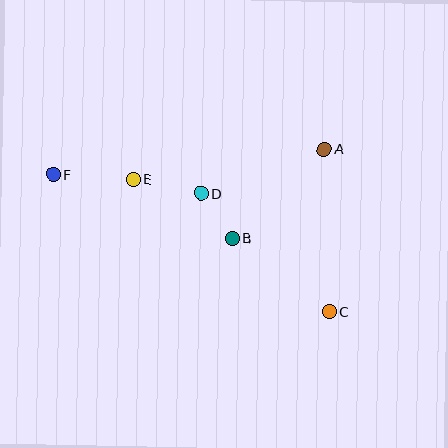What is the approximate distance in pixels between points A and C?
The distance between A and C is approximately 163 pixels.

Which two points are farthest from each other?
Points C and F are farthest from each other.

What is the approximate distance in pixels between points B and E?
The distance between B and E is approximately 115 pixels.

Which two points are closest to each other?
Points B and D are closest to each other.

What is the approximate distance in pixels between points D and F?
The distance between D and F is approximately 149 pixels.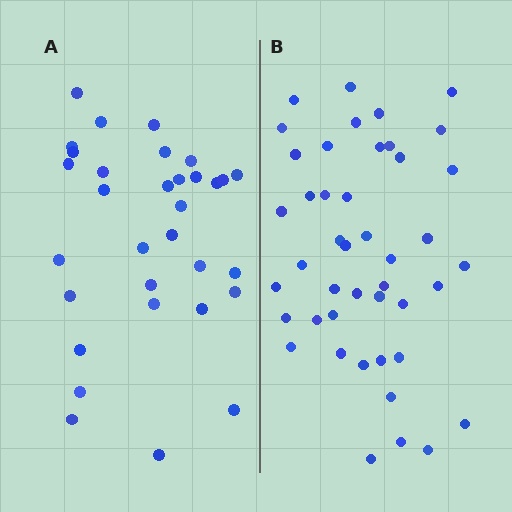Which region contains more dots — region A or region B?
Region B (the right region) has more dots.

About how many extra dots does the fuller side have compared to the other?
Region B has roughly 12 or so more dots than region A.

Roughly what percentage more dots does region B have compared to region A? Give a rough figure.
About 40% more.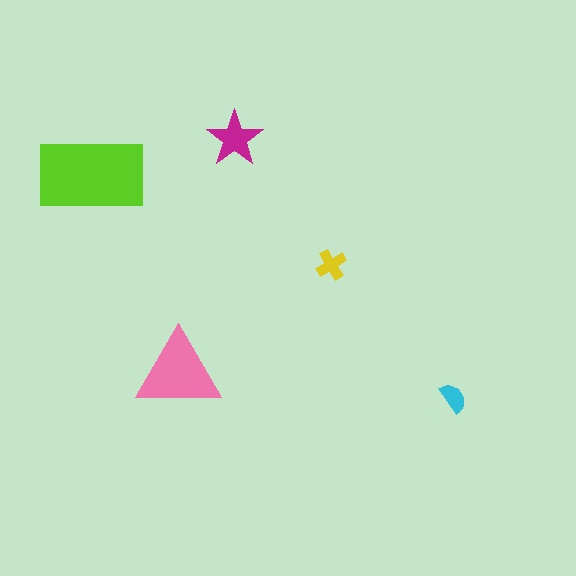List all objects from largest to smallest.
The lime rectangle, the pink triangle, the magenta star, the yellow cross, the cyan semicircle.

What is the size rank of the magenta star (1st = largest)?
3rd.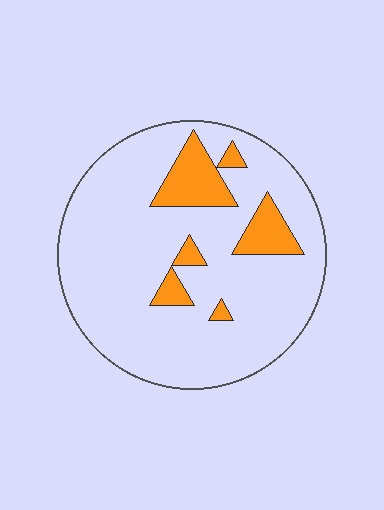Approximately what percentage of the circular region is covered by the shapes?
Approximately 15%.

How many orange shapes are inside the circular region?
6.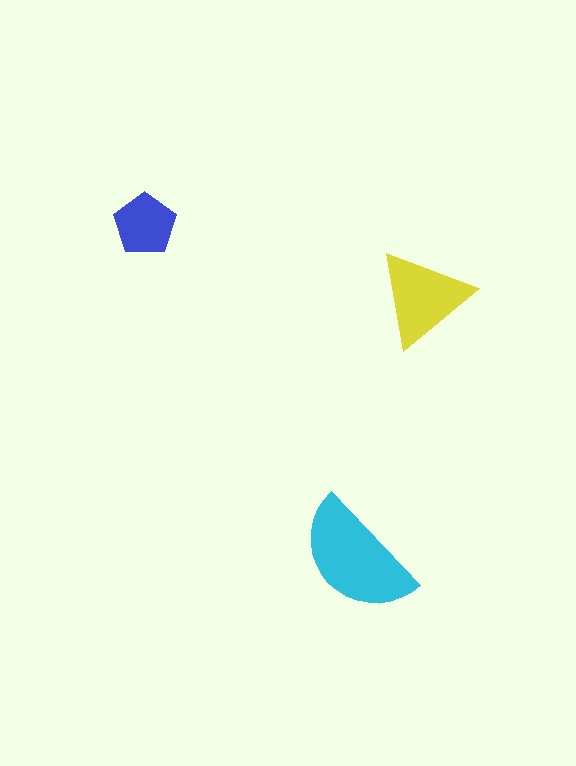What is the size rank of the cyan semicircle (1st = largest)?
1st.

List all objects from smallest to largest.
The blue pentagon, the yellow triangle, the cyan semicircle.